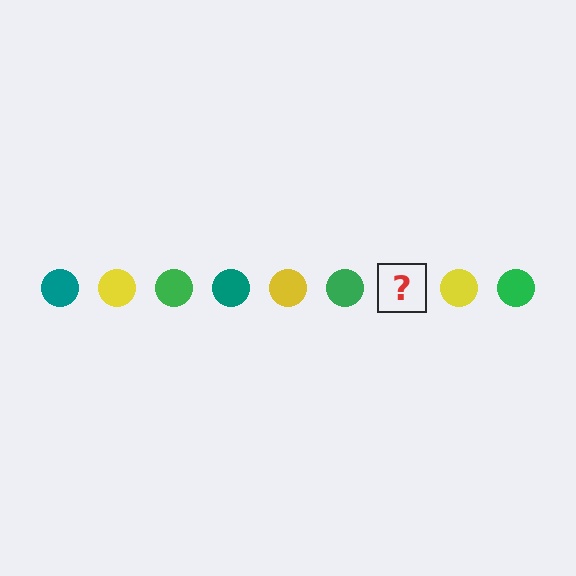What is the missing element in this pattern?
The missing element is a teal circle.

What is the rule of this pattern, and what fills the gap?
The rule is that the pattern cycles through teal, yellow, green circles. The gap should be filled with a teal circle.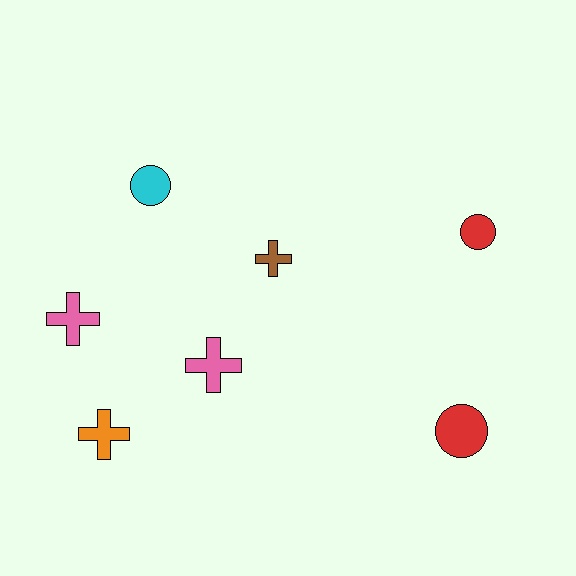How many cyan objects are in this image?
There is 1 cyan object.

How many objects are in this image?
There are 7 objects.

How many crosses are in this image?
There are 4 crosses.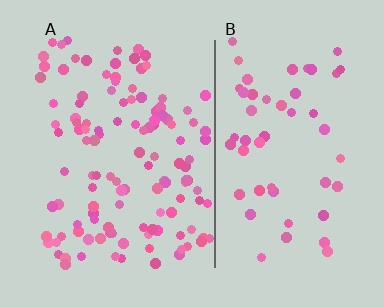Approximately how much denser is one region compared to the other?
Approximately 2.2× — region A over region B.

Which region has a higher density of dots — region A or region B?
A (the left).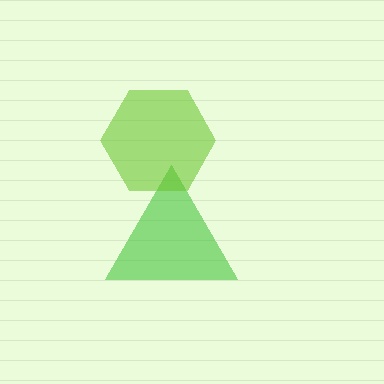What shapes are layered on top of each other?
The layered shapes are: a green triangle, a lime hexagon.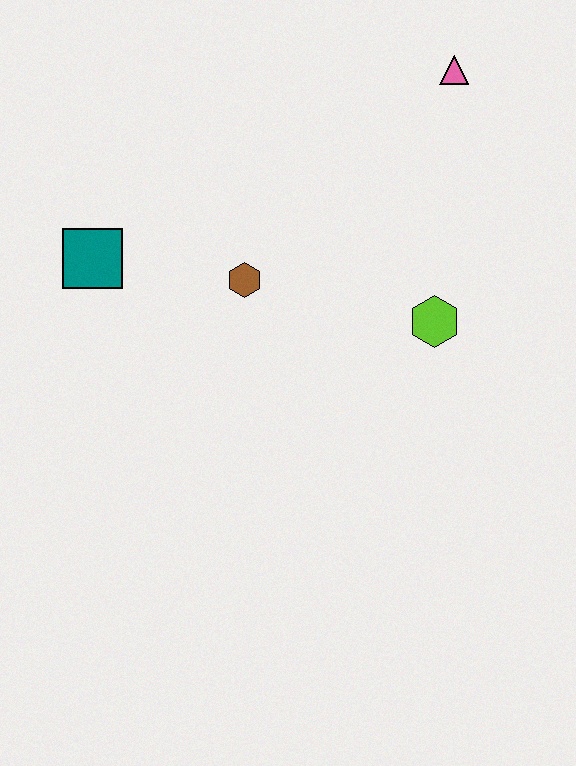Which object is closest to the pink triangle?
The lime hexagon is closest to the pink triangle.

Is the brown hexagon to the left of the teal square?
No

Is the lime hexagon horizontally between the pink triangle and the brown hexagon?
Yes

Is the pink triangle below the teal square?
No